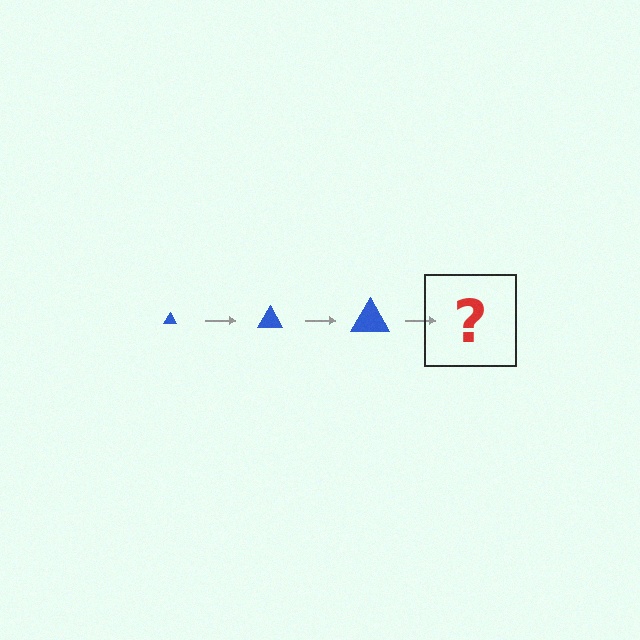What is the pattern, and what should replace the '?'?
The pattern is that the triangle gets progressively larger each step. The '?' should be a blue triangle, larger than the previous one.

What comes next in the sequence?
The next element should be a blue triangle, larger than the previous one.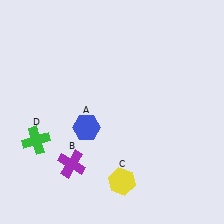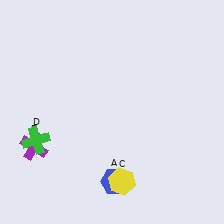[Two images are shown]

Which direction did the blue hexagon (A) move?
The blue hexagon (A) moved down.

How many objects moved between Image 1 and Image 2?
2 objects moved between the two images.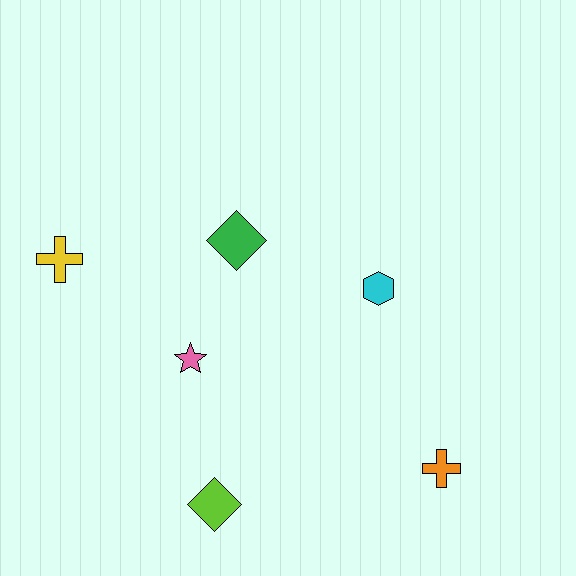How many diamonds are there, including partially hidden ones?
There are 2 diamonds.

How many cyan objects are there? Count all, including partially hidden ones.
There is 1 cyan object.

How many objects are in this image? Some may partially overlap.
There are 6 objects.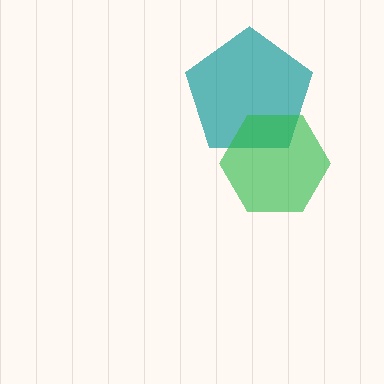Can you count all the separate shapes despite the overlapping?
Yes, there are 2 separate shapes.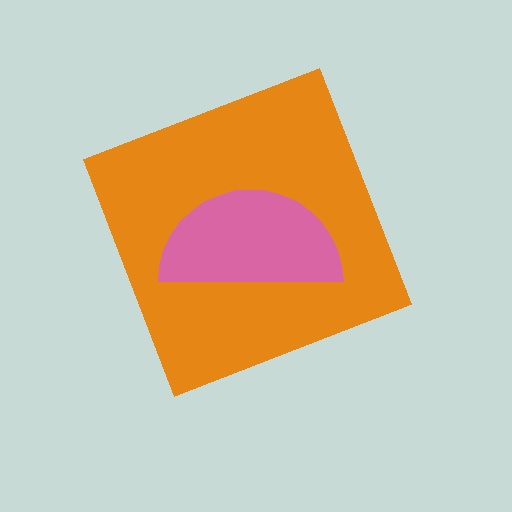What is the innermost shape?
The pink semicircle.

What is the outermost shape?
The orange diamond.